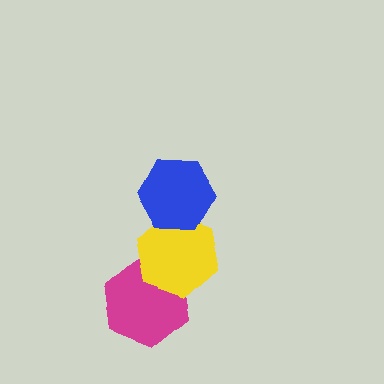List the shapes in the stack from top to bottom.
From top to bottom: the blue hexagon, the yellow hexagon, the magenta hexagon.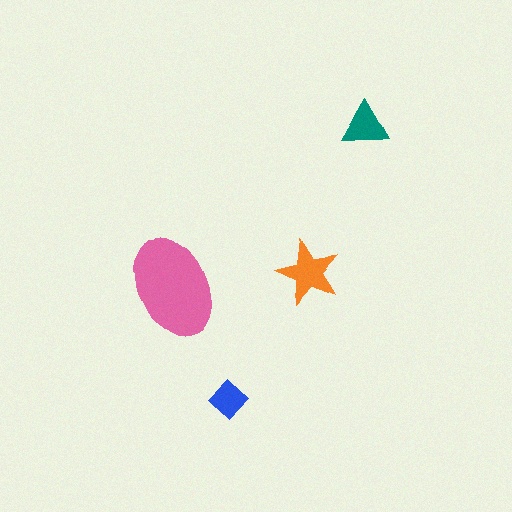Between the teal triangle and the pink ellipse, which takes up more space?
The pink ellipse.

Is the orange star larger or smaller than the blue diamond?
Larger.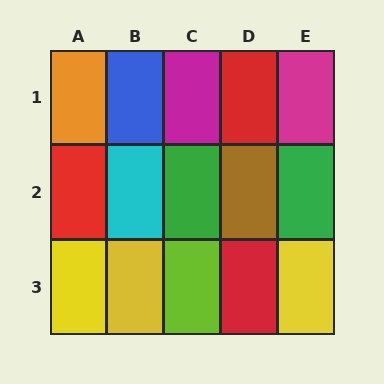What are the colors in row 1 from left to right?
Orange, blue, magenta, red, magenta.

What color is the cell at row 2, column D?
Brown.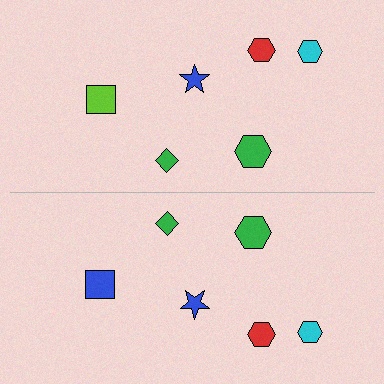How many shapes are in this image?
There are 12 shapes in this image.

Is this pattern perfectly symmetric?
No, the pattern is not perfectly symmetric. The blue square on the bottom side breaks the symmetry — its mirror counterpart is lime.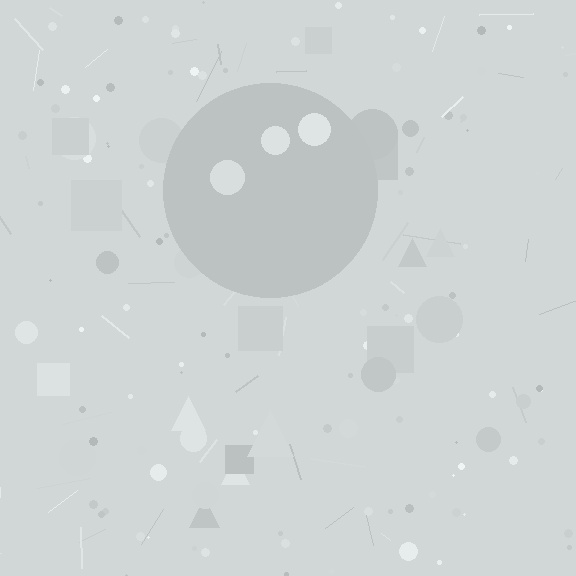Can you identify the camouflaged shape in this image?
The camouflaged shape is a circle.